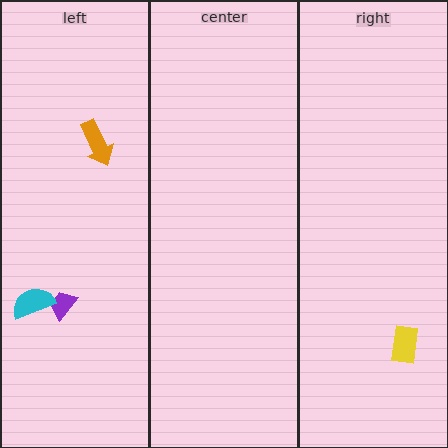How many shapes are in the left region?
3.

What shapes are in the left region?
The orange arrow, the purple trapezoid, the cyan semicircle.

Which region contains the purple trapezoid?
The left region.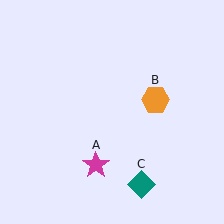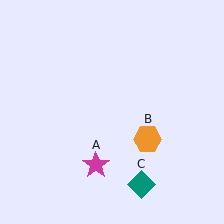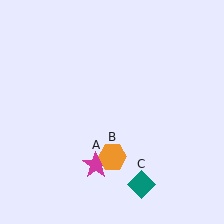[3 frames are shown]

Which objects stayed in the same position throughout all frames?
Magenta star (object A) and teal diamond (object C) remained stationary.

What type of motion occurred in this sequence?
The orange hexagon (object B) rotated clockwise around the center of the scene.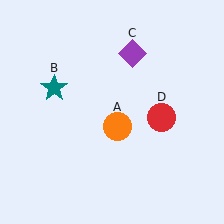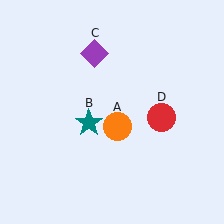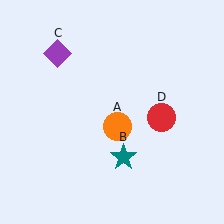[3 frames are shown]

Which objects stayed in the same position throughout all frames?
Orange circle (object A) and red circle (object D) remained stationary.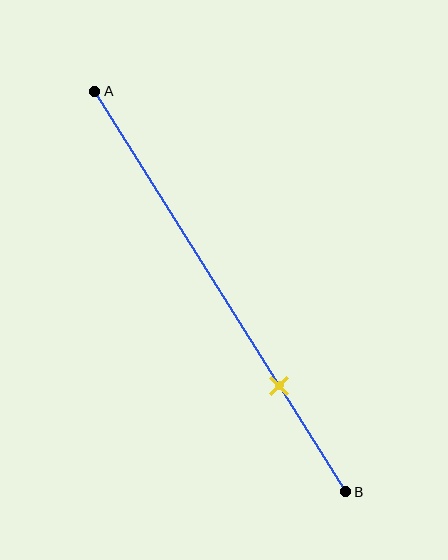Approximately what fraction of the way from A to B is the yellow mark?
The yellow mark is approximately 75% of the way from A to B.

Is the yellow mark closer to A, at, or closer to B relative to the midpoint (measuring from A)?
The yellow mark is closer to point B than the midpoint of segment AB.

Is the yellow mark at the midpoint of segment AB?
No, the mark is at about 75% from A, not at the 50% midpoint.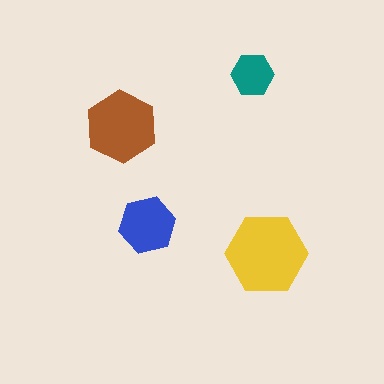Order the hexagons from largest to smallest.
the yellow one, the brown one, the blue one, the teal one.